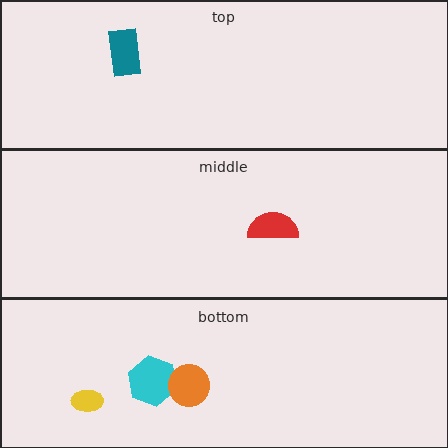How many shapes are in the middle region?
1.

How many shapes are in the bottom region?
3.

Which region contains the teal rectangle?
The top region.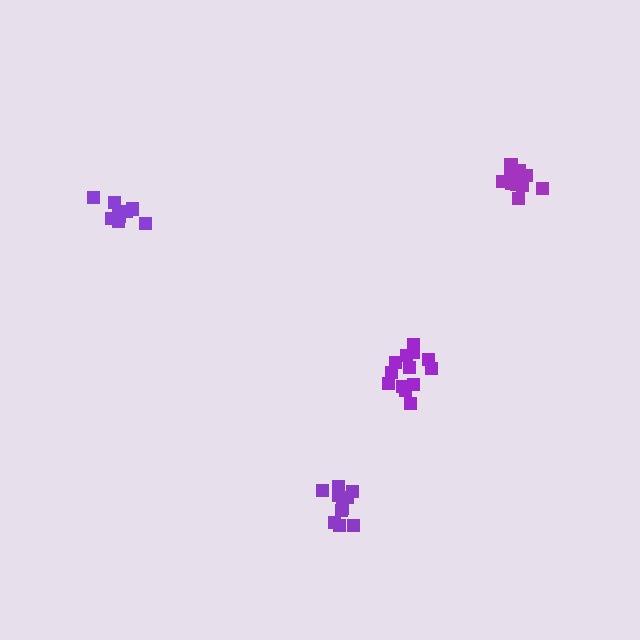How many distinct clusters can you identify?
There are 4 distinct clusters.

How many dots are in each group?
Group 1: 11 dots, Group 2: 13 dots, Group 3: 9 dots, Group 4: 10 dots (43 total).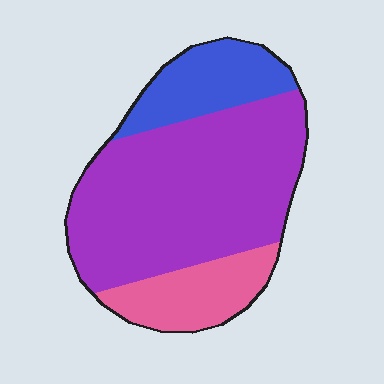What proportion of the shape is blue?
Blue takes up about one fifth (1/5) of the shape.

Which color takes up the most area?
Purple, at roughly 65%.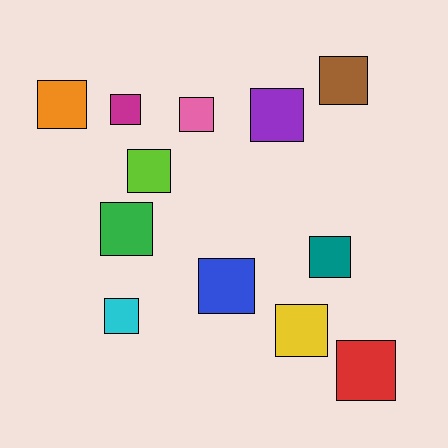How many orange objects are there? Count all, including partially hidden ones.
There is 1 orange object.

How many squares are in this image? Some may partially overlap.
There are 12 squares.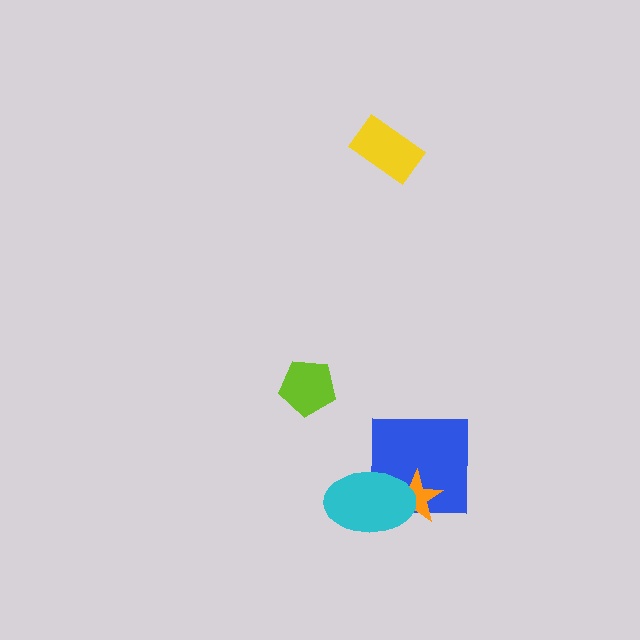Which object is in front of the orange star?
The cyan ellipse is in front of the orange star.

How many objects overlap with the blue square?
2 objects overlap with the blue square.